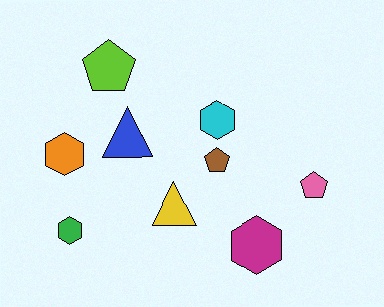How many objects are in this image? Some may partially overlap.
There are 9 objects.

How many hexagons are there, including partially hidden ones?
There are 4 hexagons.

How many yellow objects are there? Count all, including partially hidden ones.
There is 1 yellow object.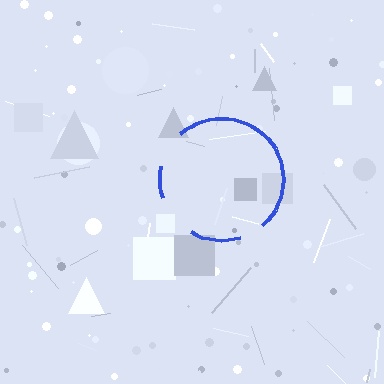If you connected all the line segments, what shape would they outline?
They would outline a circle.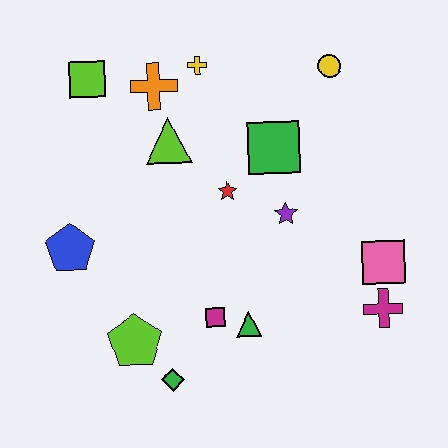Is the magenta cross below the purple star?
Yes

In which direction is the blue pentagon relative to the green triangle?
The blue pentagon is to the left of the green triangle.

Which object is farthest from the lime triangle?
The magenta cross is farthest from the lime triangle.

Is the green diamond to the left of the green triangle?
Yes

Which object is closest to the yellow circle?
The green square is closest to the yellow circle.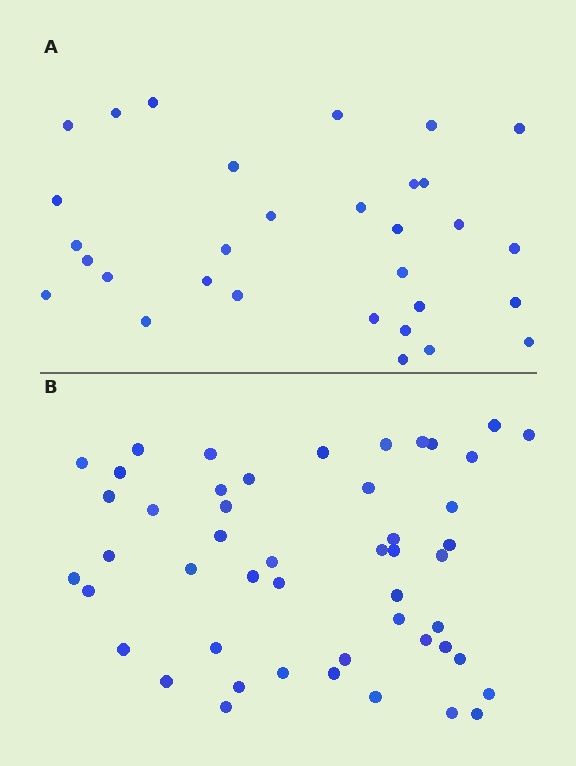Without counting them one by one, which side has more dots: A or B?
Region B (the bottom region) has more dots.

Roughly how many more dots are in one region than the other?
Region B has approximately 20 more dots than region A.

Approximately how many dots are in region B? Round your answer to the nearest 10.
About 50 dots. (The exact count is 49, which rounds to 50.)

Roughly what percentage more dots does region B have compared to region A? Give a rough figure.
About 60% more.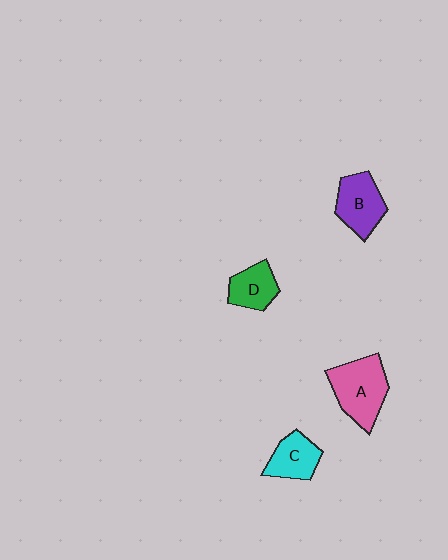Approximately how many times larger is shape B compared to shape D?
Approximately 1.3 times.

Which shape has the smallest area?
Shape D (green).